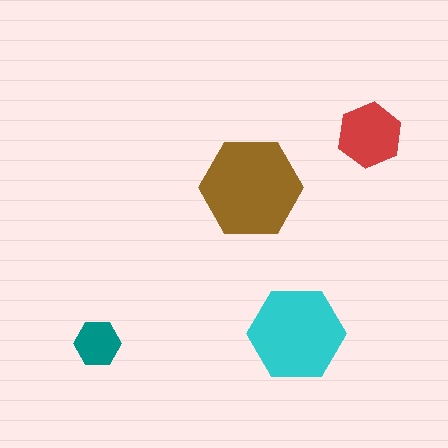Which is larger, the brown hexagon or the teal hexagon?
The brown one.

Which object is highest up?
The red hexagon is topmost.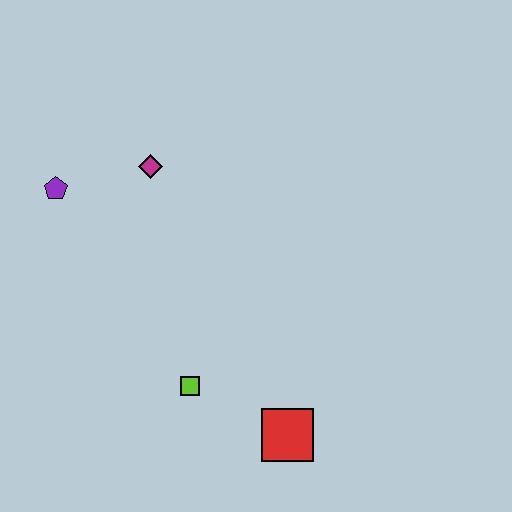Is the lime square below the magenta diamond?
Yes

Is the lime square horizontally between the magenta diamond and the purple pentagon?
No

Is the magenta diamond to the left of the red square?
Yes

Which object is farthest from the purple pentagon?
The red square is farthest from the purple pentagon.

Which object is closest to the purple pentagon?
The magenta diamond is closest to the purple pentagon.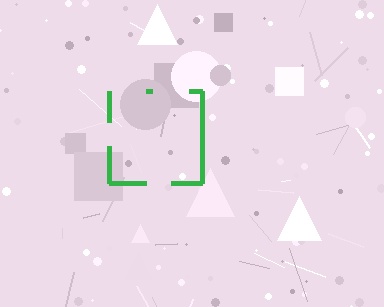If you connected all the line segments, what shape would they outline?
They would outline a square.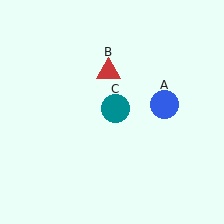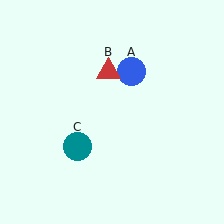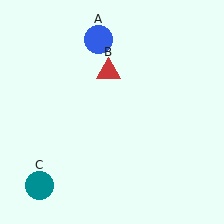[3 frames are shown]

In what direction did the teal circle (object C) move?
The teal circle (object C) moved down and to the left.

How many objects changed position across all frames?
2 objects changed position: blue circle (object A), teal circle (object C).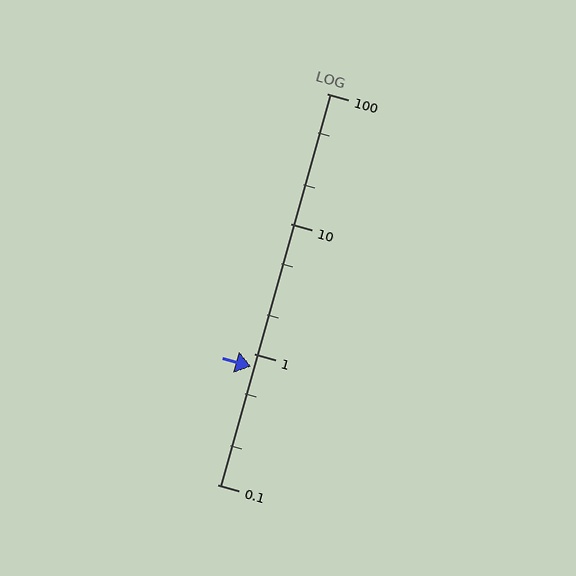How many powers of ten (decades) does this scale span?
The scale spans 3 decades, from 0.1 to 100.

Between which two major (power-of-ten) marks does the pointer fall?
The pointer is between 0.1 and 1.